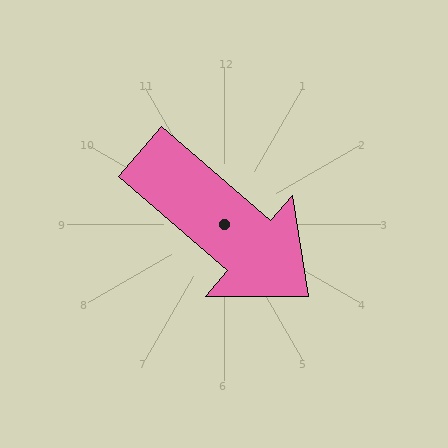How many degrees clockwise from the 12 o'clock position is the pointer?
Approximately 131 degrees.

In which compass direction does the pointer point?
Southeast.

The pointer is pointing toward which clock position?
Roughly 4 o'clock.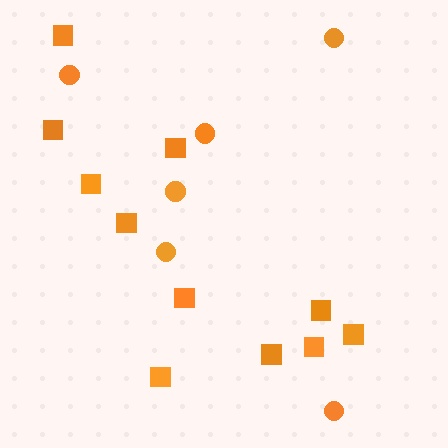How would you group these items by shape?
There are 2 groups: one group of circles (6) and one group of squares (11).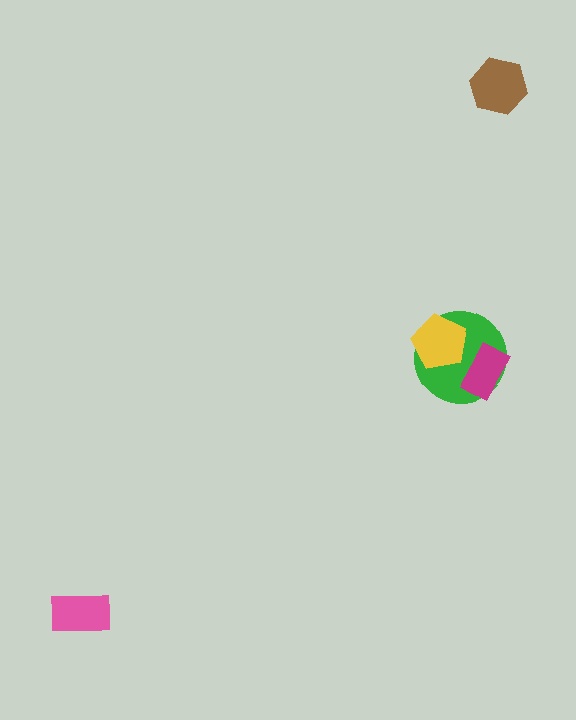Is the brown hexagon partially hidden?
No, no other shape covers it.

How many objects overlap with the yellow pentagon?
1 object overlaps with the yellow pentagon.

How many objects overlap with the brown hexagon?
0 objects overlap with the brown hexagon.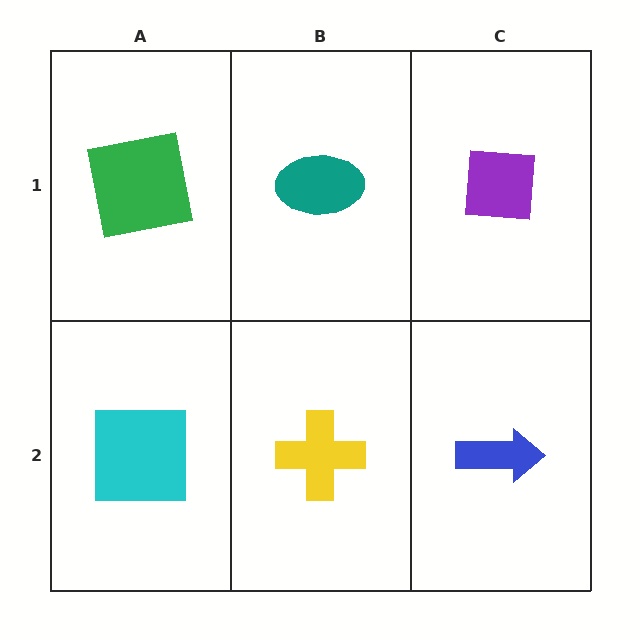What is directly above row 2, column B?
A teal ellipse.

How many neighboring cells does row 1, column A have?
2.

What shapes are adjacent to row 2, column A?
A green square (row 1, column A), a yellow cross (row 2, column B).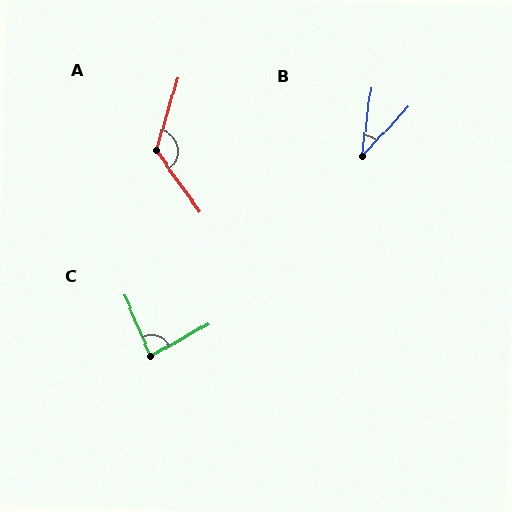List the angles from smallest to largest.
B (36°), C (84°), A (128°).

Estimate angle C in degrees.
Approximately 84 degrees.